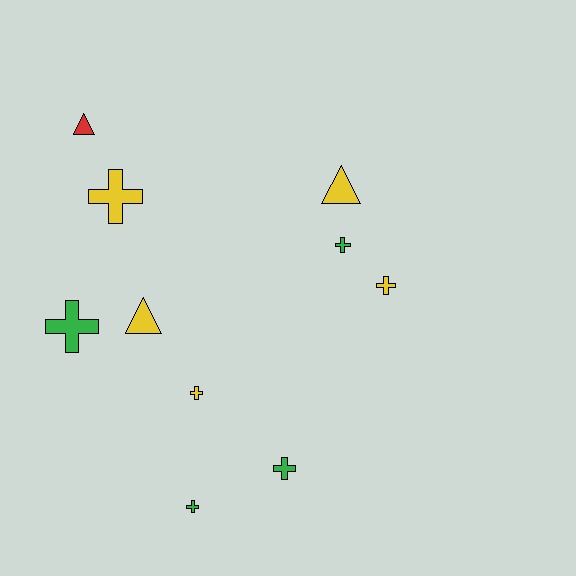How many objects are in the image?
There are 10 objects.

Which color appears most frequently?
Yellow, with 5 objects.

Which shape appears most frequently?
Cross, with 7 objects.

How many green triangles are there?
There are no green triangles.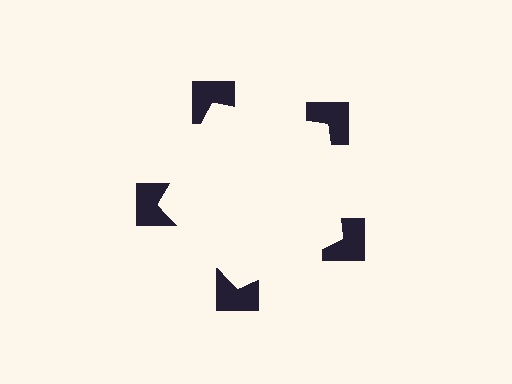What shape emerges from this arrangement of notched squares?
An illusory pentagon — its edges are inferred from the aligned wedge cuts in the notched squares, not physically drawn.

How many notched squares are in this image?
There are 5 — one at each vertex of the illusory pentagon.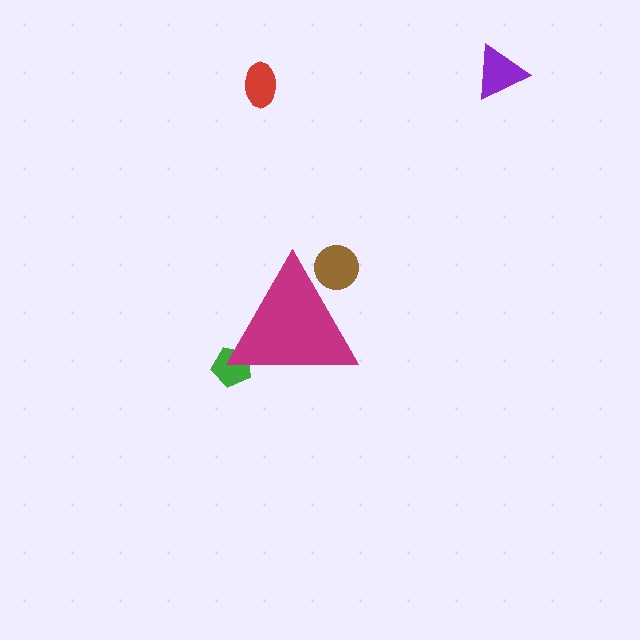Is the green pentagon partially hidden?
Yes, the green pentagon is partially hidden behind the magenta triangle.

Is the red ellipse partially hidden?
No, the red ellipse is fully visible.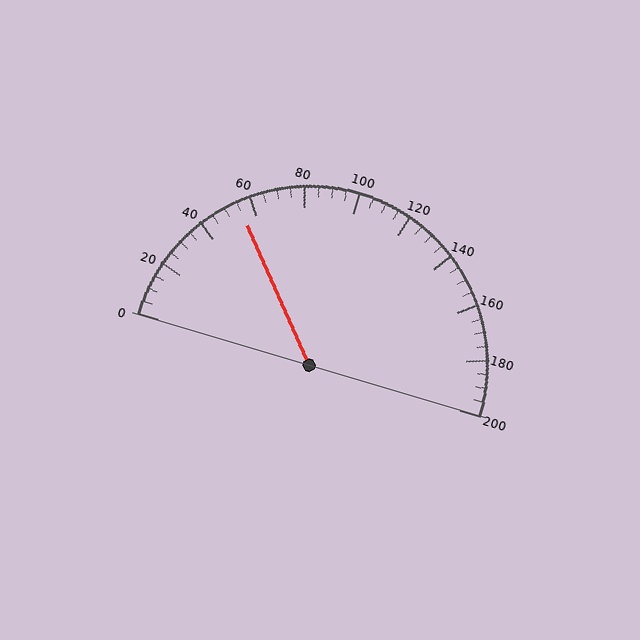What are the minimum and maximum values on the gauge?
The gauge ranges from 0 to 200.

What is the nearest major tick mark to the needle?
The nearest major tick mark is 60.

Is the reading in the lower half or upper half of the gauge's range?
The reading is in the lower half of the range (0 to 200).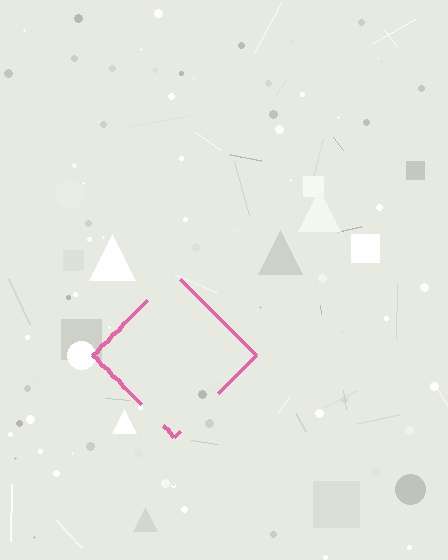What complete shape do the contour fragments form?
The contour fragments form a diamond.